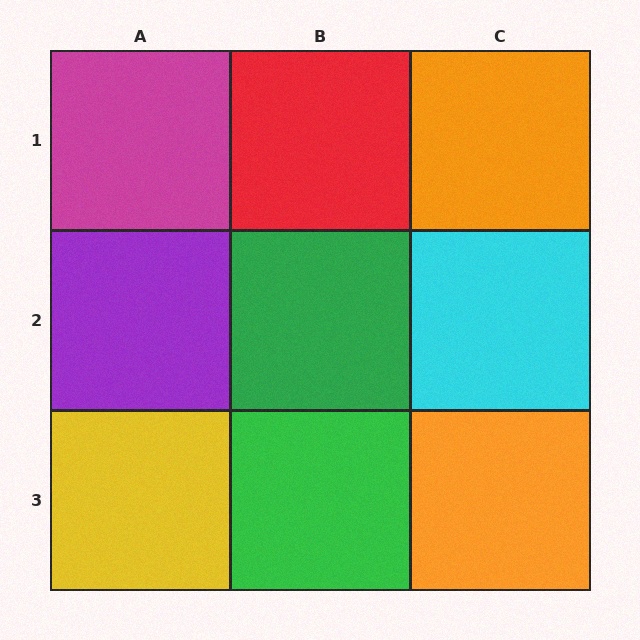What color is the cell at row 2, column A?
Purple.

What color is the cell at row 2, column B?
Green.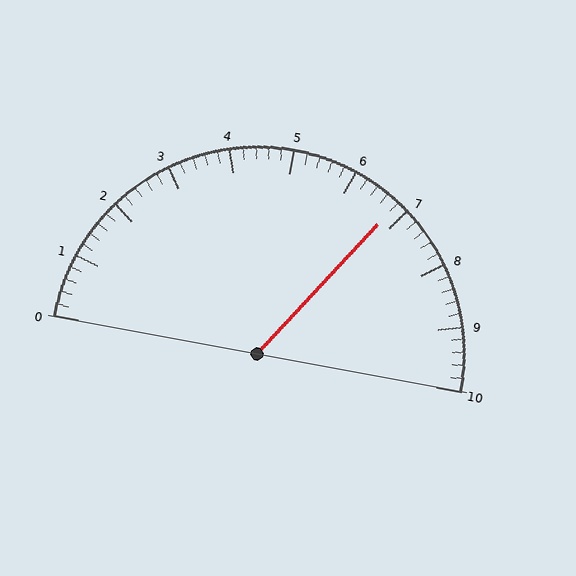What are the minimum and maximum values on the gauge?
The gauge ranges from 0 to 10.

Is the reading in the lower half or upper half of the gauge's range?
The reading is in the upper half of the range (0 to 10).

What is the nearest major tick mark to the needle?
The nearest major tick mark is 7.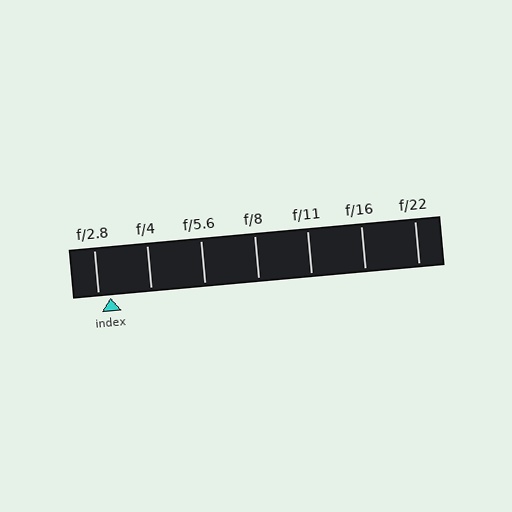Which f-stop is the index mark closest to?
The index mark is closest to f/2.8.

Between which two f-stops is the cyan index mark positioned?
The index mark is between f/2.8 and f/4.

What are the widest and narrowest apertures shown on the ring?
The widest aperture shown is f/2.8 and the narrowest is f/22.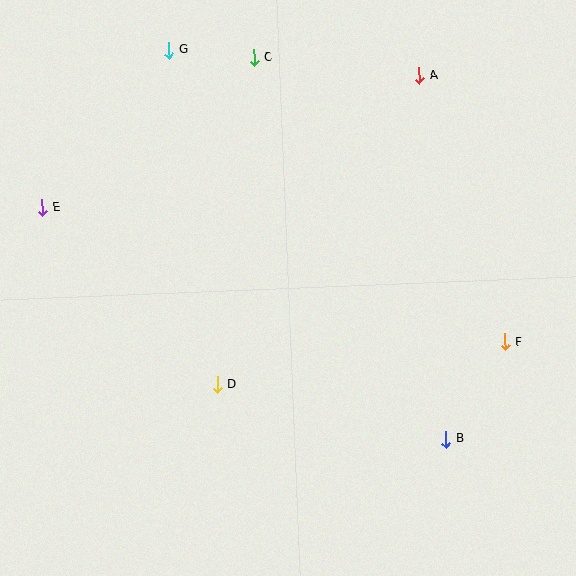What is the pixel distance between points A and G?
The distance between A and G is 252 pixels.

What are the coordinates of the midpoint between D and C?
The midpoint between D and C is at (236, 221).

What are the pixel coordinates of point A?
Point A is at (419, 75).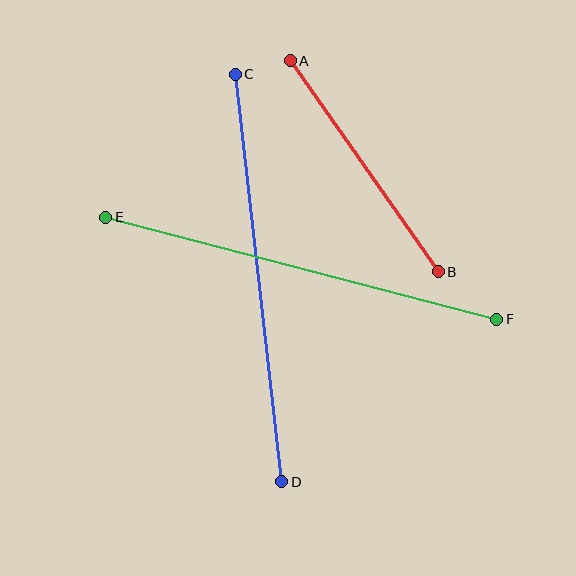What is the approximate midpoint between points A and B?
The midpoint is at approximately (364, 166) pixels.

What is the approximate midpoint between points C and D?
The midpoint is at approximately (259, 278) pixels.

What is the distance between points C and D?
The distance is approximately 410 pixels.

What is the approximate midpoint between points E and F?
The midpoint is at approximately (301, 268) pixels.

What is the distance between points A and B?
The distance is approximately 258 pixels.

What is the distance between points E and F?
The distance is approximately 404 pixels.